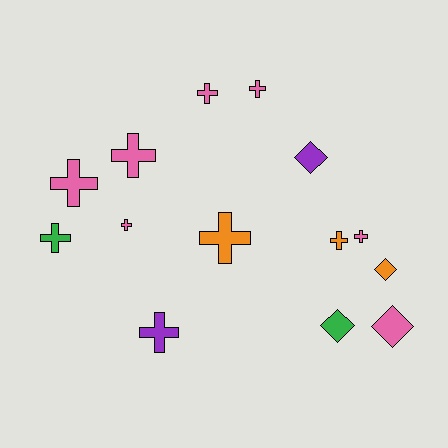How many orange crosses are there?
There are 2 orange crosses.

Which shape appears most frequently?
Cross, with 10 objects.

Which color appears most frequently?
Pink, with 7 objects.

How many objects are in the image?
There are 14 objects.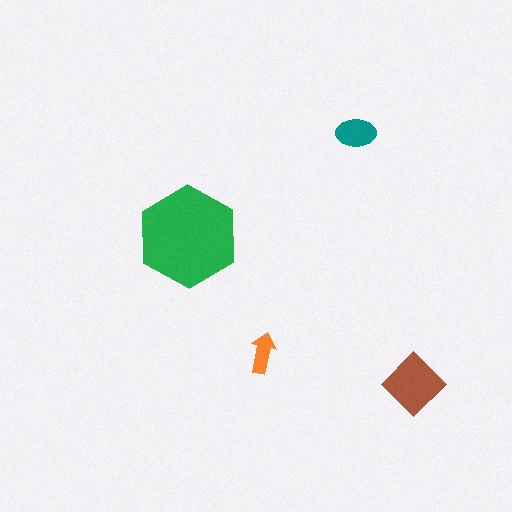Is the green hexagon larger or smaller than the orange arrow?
Larger.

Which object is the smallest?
The orange arrow.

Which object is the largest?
The green hexagon.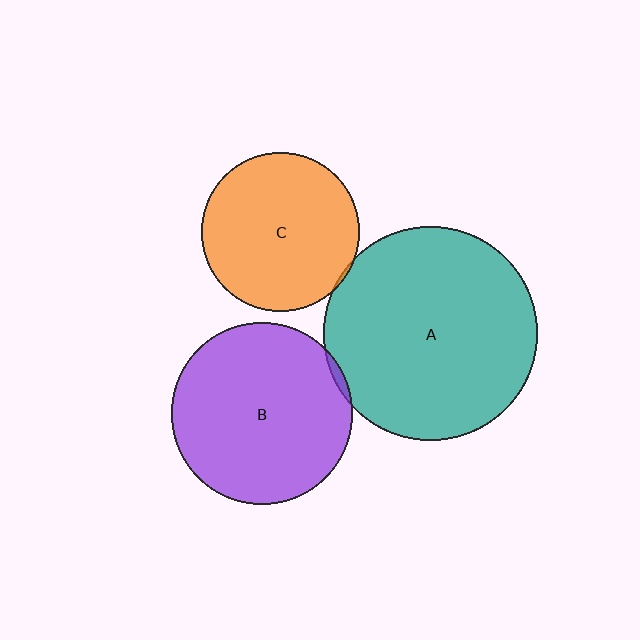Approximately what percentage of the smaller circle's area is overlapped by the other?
Approximately 5%.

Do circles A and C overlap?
Yes.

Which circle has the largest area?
Circle A (teal).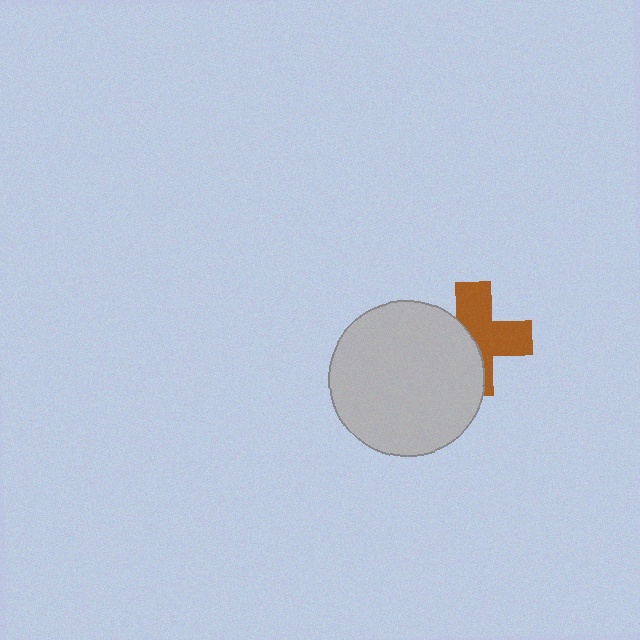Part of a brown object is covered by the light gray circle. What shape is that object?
It is a cross.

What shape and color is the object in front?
The object in front is a light gray circle.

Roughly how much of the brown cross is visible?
About half of it is visible (roughly 55%).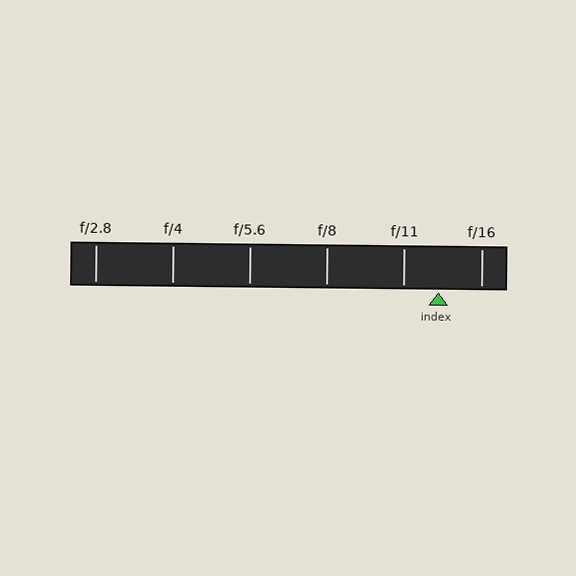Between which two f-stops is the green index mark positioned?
The index mark is between f/11 and f/16.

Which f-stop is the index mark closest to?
The index mark is closest to f/11.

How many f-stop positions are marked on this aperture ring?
There are 6 f-stop positions marked.